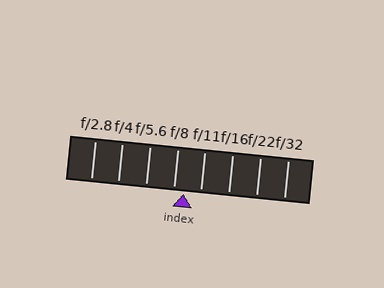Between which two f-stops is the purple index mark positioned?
The index mark is between f/8 and f/11.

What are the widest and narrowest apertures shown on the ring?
The widest aperture shown is f/2.8 and the narrowest is f/32.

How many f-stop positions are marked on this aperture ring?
There are 8 f-stop positions marked.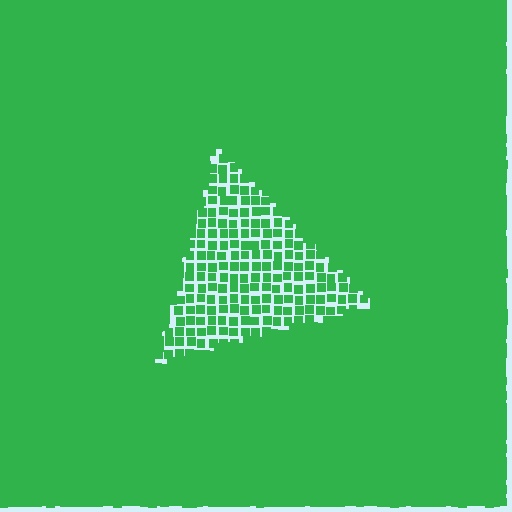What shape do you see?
I see a triangle.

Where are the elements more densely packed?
The elements are more densely packed outside the triangle boundary.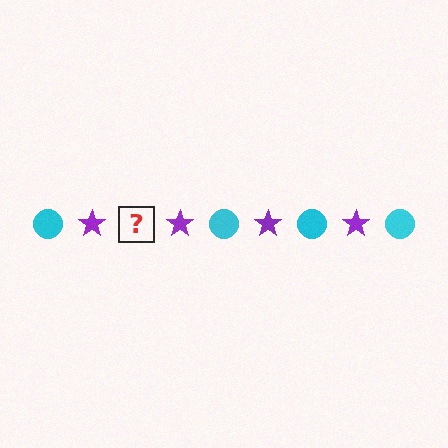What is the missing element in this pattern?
The missing element is a cyan circle.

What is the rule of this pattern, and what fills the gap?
The rule is that the pattern alternates between cyan circle and purple star. The gap should be filled with a cyan circle.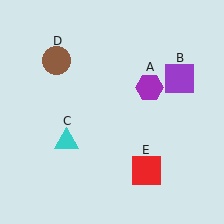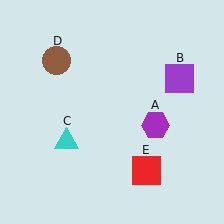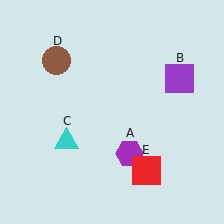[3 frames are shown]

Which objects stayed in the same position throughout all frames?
Purple square (object B) and cyan triangle (object C) and brown circle (object D) and red square (object E) remained stationary.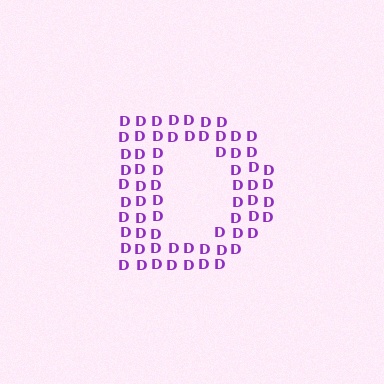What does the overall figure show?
The overall figure shows the letter D.